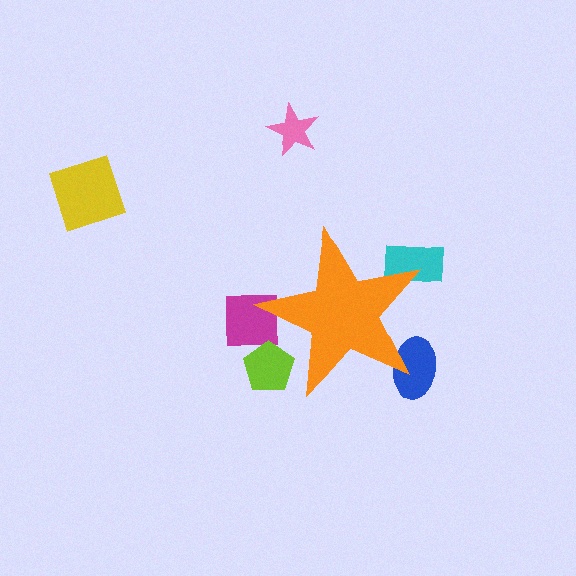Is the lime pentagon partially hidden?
Yes, the lime pentagon is partially hidden behind the orange star.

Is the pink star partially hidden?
No, the pink star is fully visible.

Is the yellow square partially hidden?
No, the yellow square is fully visible.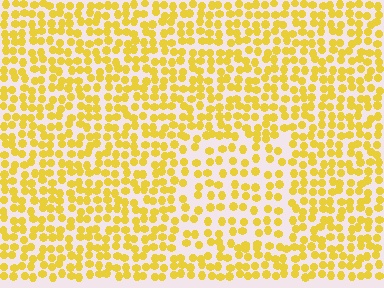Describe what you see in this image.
The image contains small yellow elements arranged at two different densities. A rectangle-shaped region is visible where the elements are less densely packed than the surrounding area.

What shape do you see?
I see a rectangle.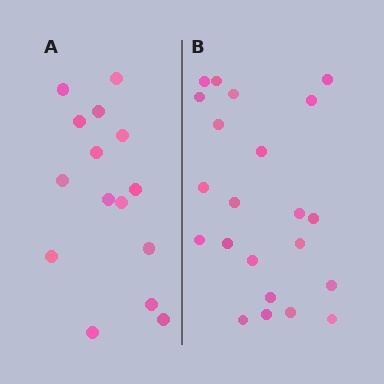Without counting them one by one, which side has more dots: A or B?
Region B (the right region) has more dots.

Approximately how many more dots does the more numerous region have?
Region B has roughly 8 or so more dots than region A.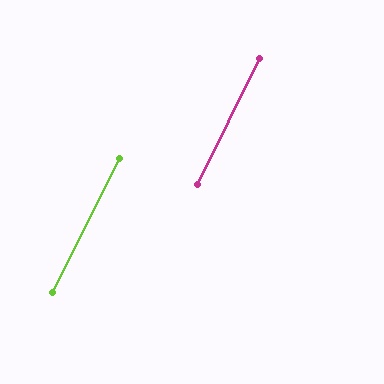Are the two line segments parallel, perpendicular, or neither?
Parallel — their directions differ by only 0.3°.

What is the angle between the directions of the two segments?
Approximately 0 degrees.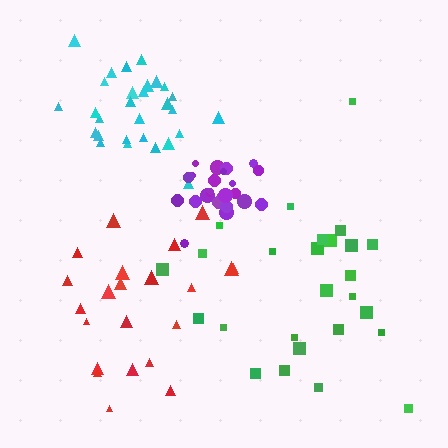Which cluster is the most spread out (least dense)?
Green.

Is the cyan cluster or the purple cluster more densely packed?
Purple.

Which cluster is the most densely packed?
Purple.